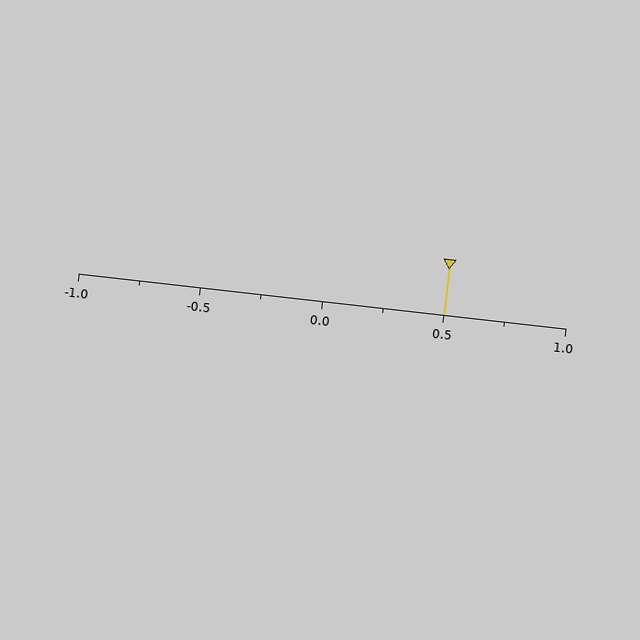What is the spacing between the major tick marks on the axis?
The major ticks are spaced 0.5 apart.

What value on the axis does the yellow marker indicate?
The marker indicates approximately 0.5.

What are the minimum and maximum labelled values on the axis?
The axis runs from -1.0 to 1.0.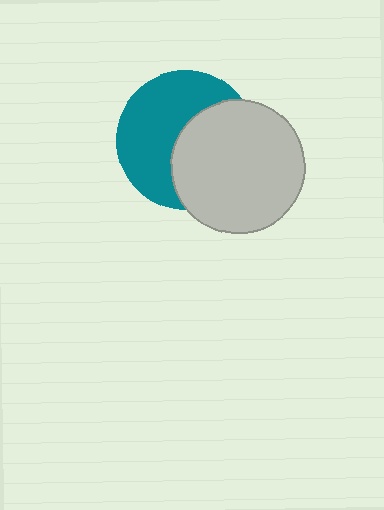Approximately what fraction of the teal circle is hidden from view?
Roughly 46% of the teal circle is hidden behind the light gray circle.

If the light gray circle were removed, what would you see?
You would see the complete teal circle.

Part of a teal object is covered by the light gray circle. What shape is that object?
It is a circle.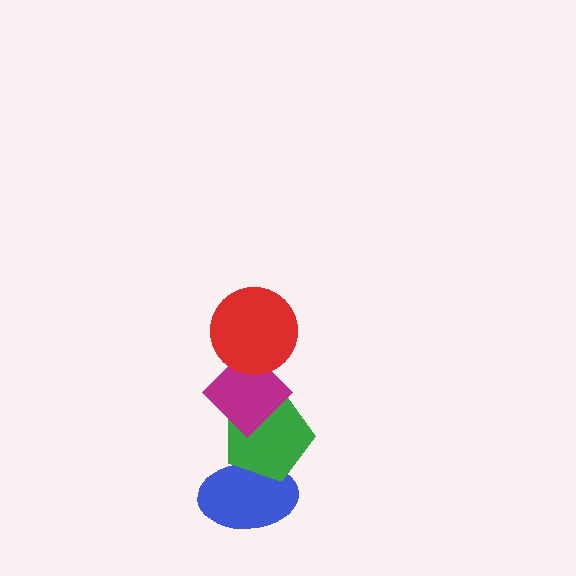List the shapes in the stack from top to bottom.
From top to bottom: the red circle, the magenta diamond, the green pentagon, the blue ellipse.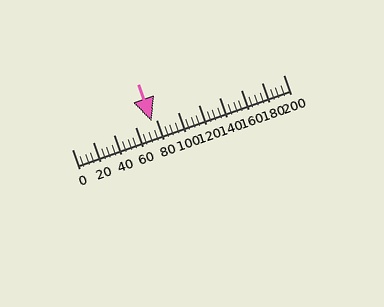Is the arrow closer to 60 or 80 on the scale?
The arrow is closer to 80.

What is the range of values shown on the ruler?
The ruler shows values from 0 to 200.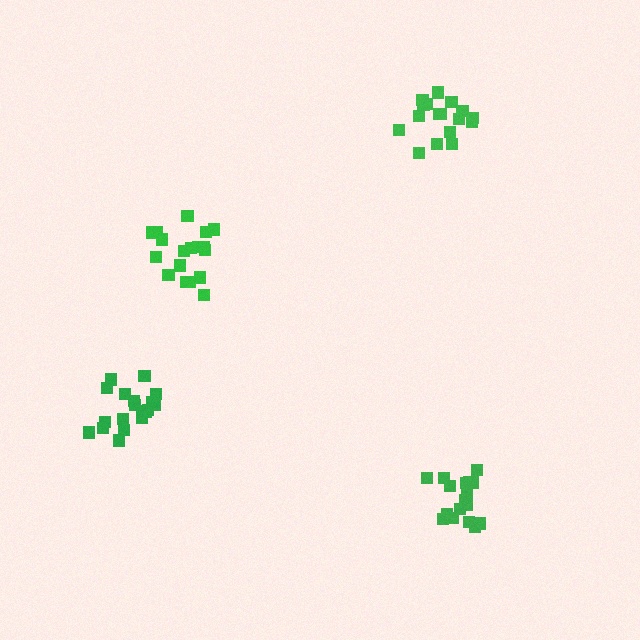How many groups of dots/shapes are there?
There are 4 groups.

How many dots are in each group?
Group 1: 17 dots, Group 2: 17 dots, Group 3: 18 dots, Group 4: 18 dots (70 total).